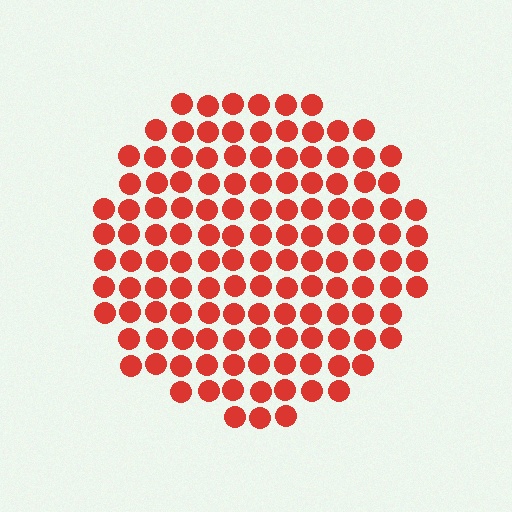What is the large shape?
The large shape is a circle.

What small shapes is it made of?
It is made of small circles.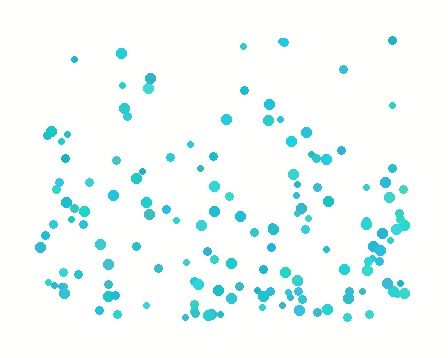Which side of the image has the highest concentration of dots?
The bottom.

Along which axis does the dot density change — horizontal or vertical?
Vertical.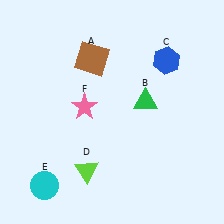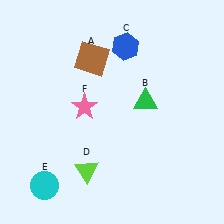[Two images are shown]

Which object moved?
The blue hexagon (C) moved left.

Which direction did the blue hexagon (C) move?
The blue hexagon (C) moved left.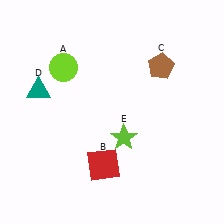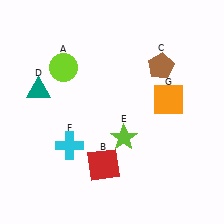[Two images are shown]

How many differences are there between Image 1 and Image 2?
There are 2 differences between the two images.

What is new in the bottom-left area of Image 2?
A cyan cross (F) was added in the bottom-left area of Image 2.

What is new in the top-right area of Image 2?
An orange square (G) was added in the top-right area of Image 2.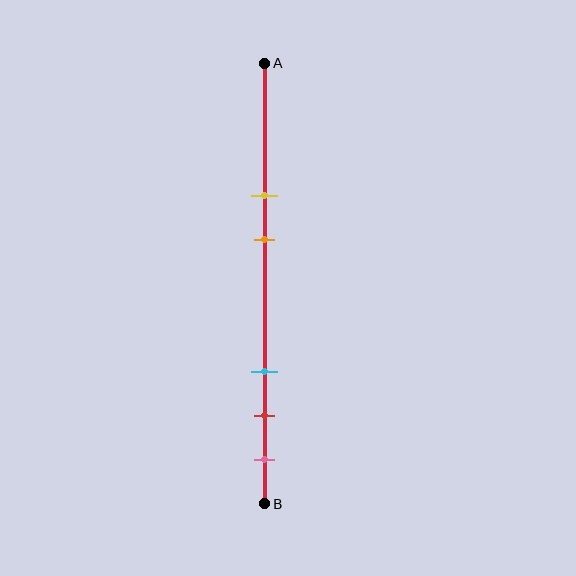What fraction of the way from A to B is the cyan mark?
The cyan mark is approximately 70% (0.7) of the way from A to B.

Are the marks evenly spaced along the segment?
No, the marks are not evenly spaced.